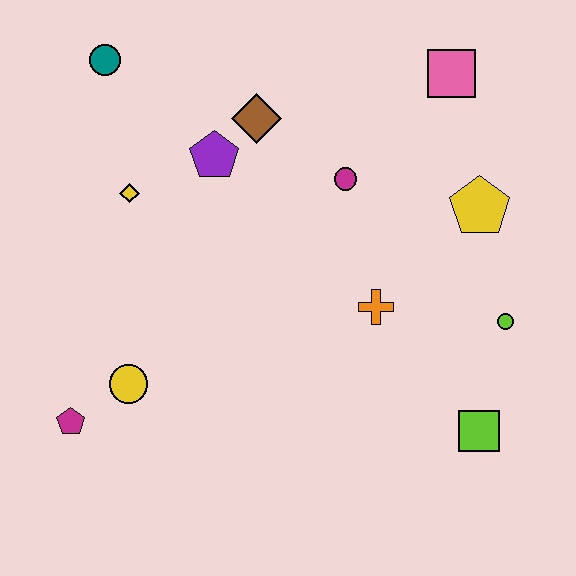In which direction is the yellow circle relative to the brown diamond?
The yellow circle is below the brown diamond.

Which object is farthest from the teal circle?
The lime square is farthest from the teal circle.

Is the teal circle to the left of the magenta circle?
Yes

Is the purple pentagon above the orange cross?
Yes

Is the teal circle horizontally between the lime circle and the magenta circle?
No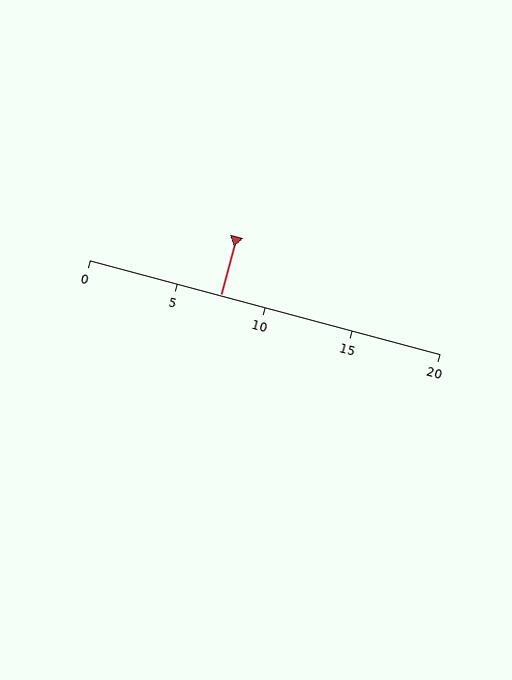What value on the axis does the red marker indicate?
The marker indicates approximately 7.5.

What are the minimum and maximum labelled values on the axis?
The axis runs from 0 to 20.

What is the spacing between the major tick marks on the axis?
The major ticks are spaced 5 apart.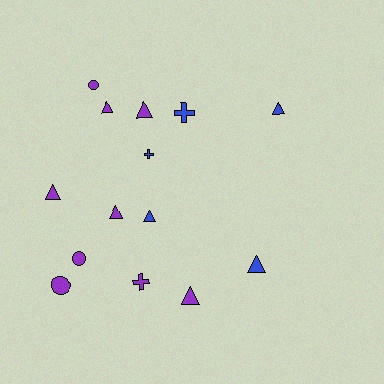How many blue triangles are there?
There are 3 blue triangles.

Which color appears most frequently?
Purple, with 9 objects.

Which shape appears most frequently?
Triangle, with 8 objects.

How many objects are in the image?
There are 14 objects.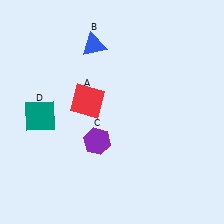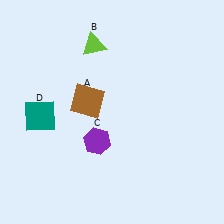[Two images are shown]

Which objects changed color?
A changed from red to brown. B changed from blue to lime.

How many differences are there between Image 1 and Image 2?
There are 2 differences between the two images.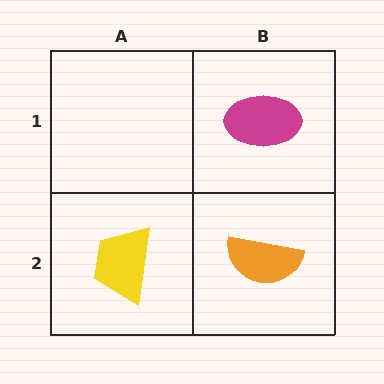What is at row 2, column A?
A yellow trapezoid.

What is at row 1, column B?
A magenta ellipse.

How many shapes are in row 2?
2 shapes.